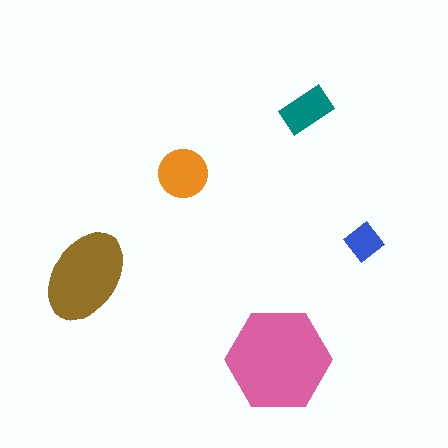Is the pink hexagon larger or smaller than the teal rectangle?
Larger.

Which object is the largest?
The pink hexagon.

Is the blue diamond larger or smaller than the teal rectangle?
Smaller.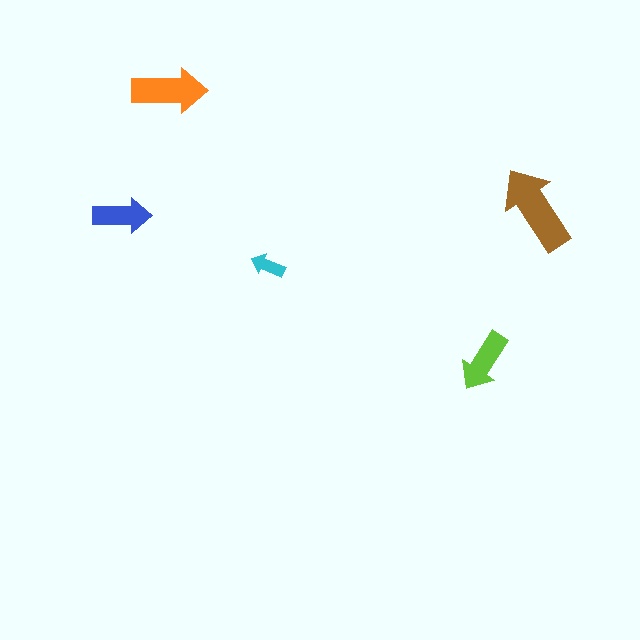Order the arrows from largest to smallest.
the brown one, the orange one, the lime one, the blue one, the cyan one.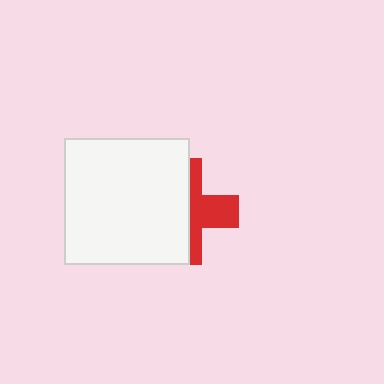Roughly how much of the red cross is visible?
A small part of it is visible (roughly 43%).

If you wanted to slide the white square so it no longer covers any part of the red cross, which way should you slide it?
Slide it left — that is the most direct way to separate the two shapes.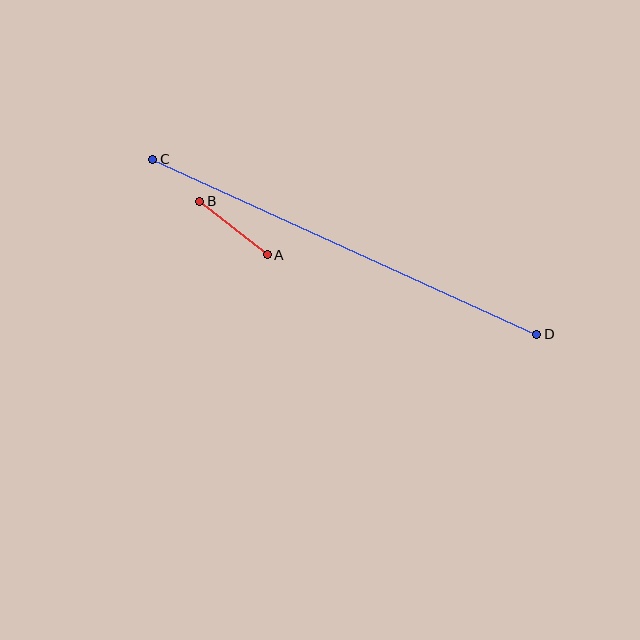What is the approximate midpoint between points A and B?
The midpoint is at approximately (233, 228) pixels.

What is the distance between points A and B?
The distance is approximately 86 pixels.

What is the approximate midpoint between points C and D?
The midpoint is at approximately (345, 247) pixels.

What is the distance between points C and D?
The distance is approximately 422 pixels.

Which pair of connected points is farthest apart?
Points C and D are farthest apart.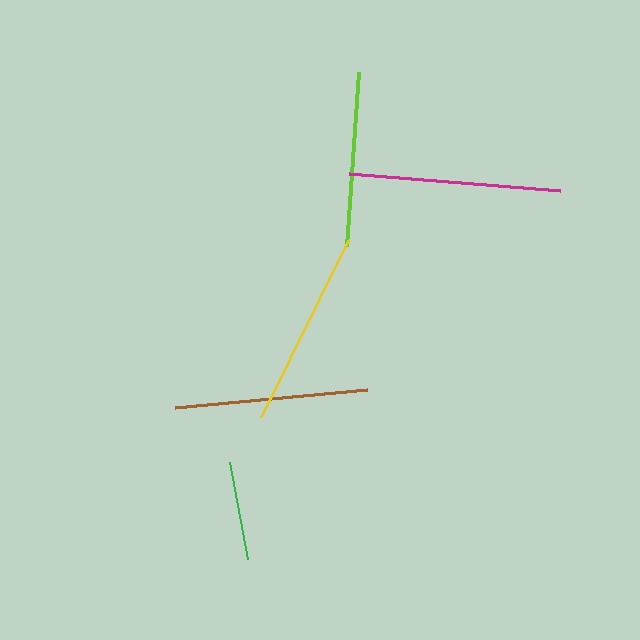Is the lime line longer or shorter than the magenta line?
The magenta line is longer than the lime line.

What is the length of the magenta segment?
The magenta segment is approximately 211 pixels long.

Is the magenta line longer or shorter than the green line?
The magenta line is longer than the green line.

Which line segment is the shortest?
The green line is the shortest at approximately 99 pixels.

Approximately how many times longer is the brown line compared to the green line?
The brown line is approximately 1.9 times the length of the green line.